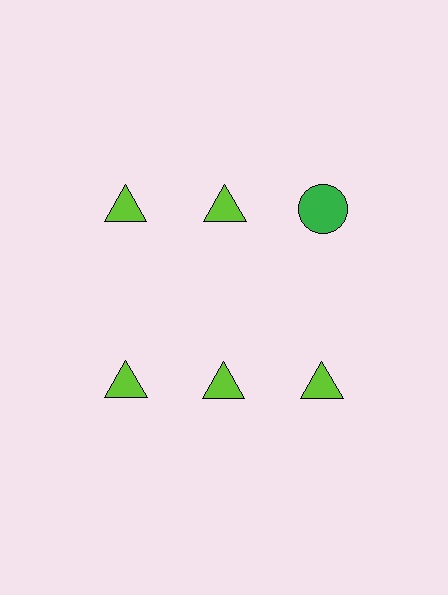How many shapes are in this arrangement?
There are 6 shapes arranged in a grid pattern.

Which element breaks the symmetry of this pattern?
The green circle in the top row, center column breaks the symmetry. All other shapes are lime triangles.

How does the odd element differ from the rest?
It differs in both color (green instead of lime) and shape (circle instead of triangle).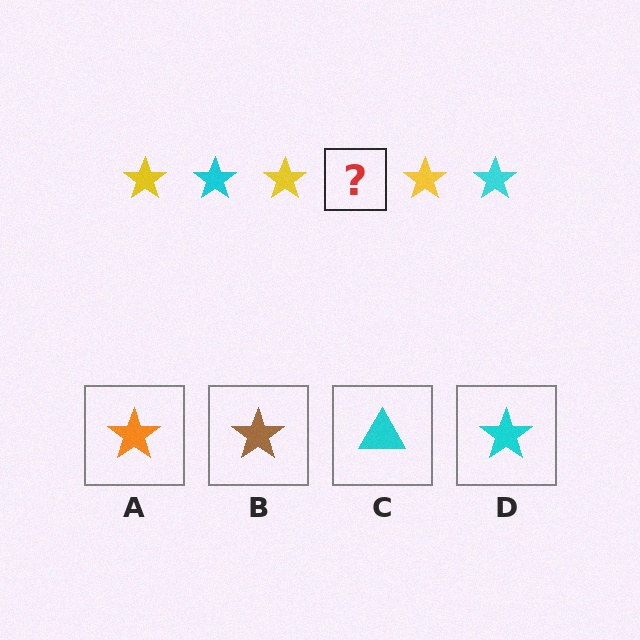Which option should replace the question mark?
Option D.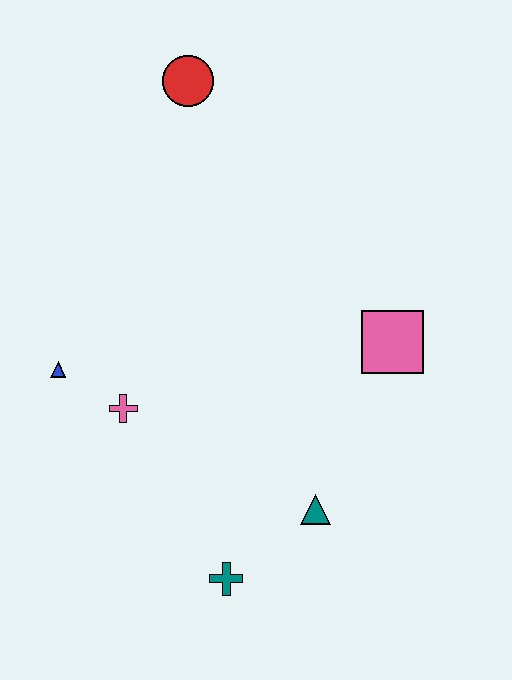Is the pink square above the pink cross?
Yes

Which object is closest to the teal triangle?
The teal cross is closest to the teal triangle.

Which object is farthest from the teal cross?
The red circle is farthest from the teal cross.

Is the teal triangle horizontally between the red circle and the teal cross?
No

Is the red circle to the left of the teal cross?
Yes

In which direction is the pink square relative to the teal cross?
The pink square is above the teal cross.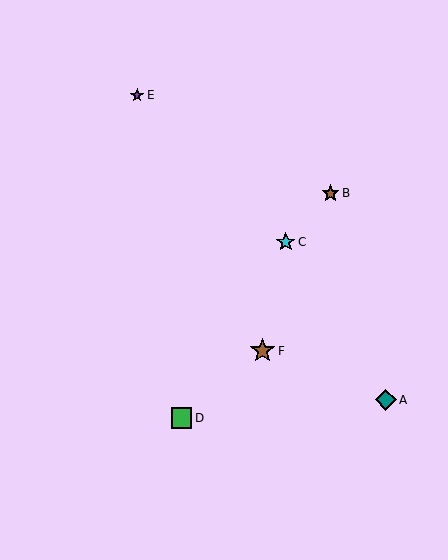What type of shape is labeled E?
Shape E is a purple star.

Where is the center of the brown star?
The center of the brown star is at (331, 193).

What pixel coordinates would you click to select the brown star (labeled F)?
Click at (262, 351) to select the brown star F.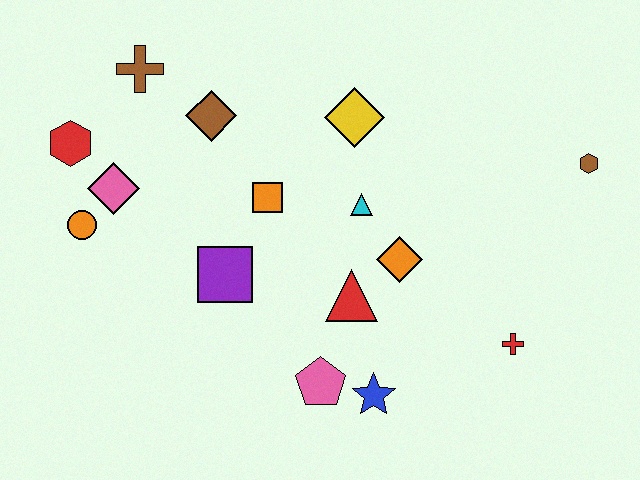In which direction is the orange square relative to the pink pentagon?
The orange square is above the pink pentagon.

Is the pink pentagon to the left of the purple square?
No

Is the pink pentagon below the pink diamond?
Yes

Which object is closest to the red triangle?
The orange diamond is closest to the red triangle.